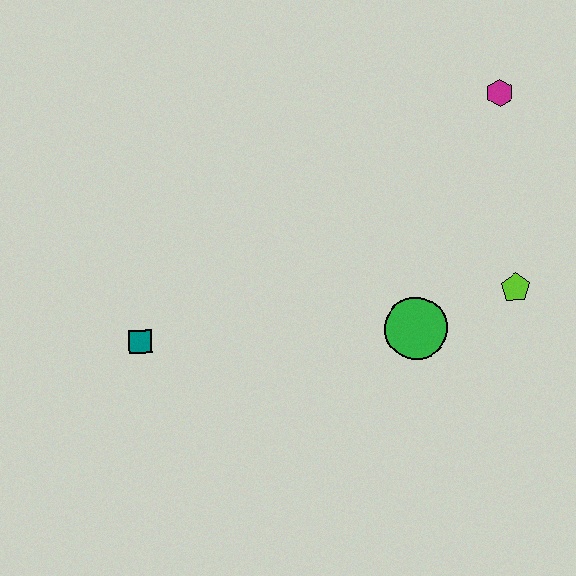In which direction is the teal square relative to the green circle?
The teal square is to the left of the green circle.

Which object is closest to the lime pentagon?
The green circle is closest to the lime pentagon.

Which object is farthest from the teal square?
The magenta hexagon is farthest from the teal square.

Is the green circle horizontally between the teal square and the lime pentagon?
Yes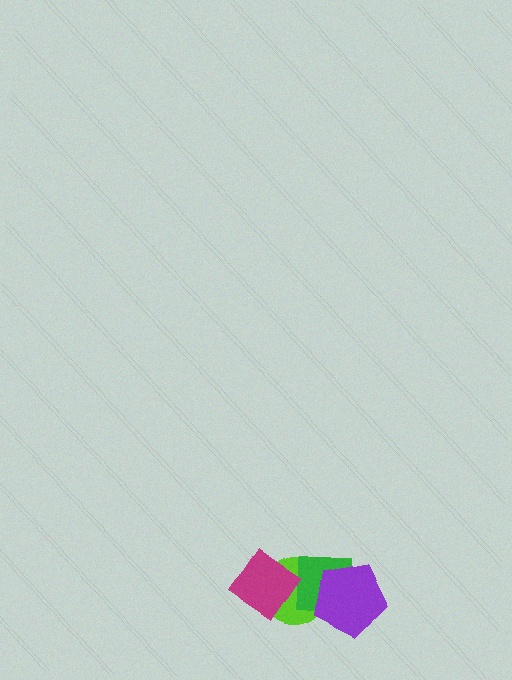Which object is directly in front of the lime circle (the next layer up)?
The green square is directly in front of the lime circle.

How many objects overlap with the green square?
2 objects overlap with the green square.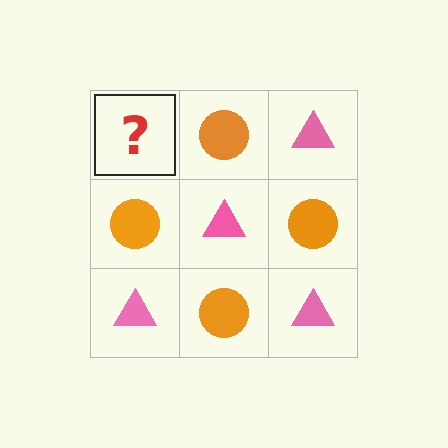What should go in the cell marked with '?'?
The missing cell should contain a pink triangle.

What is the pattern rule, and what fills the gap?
The rule is that it alternates pink triangle and orange circle in a checkerboard pattern. The gap should be filled with a pink triangle.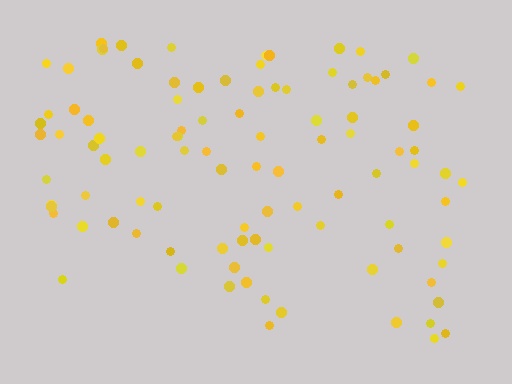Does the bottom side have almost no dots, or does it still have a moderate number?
Still a moderate number, just noticeably fewer than the top.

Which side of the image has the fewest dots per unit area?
The bottom.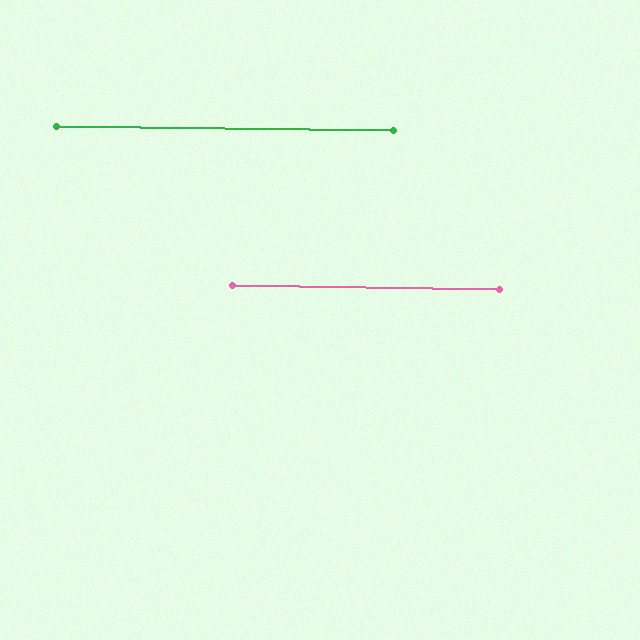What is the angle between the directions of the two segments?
Approximately 0 degrees.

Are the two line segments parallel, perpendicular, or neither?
Parallel — their directions differ by only 0.2°.